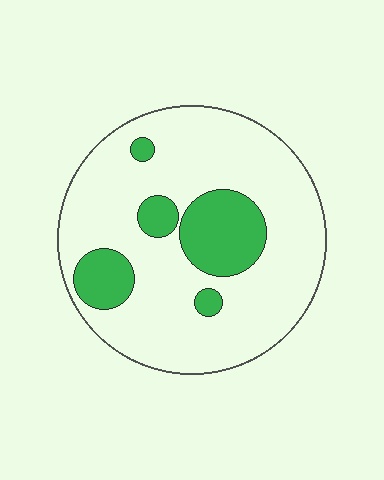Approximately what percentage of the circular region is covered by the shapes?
Approximately 20%.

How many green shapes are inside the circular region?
5.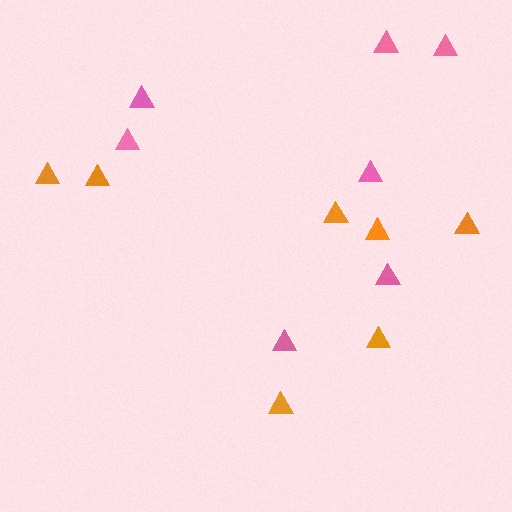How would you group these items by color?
There are 2 groups: one group of orange triangles (7) and one group of pink triangles (7).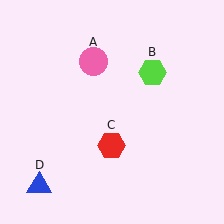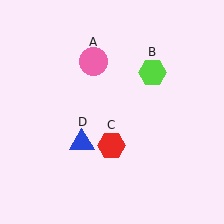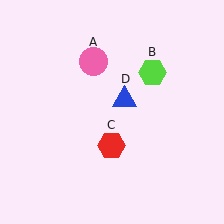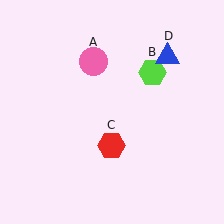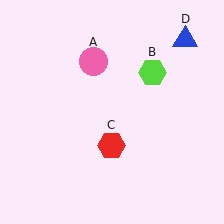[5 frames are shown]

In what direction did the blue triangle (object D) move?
The blue triangle (object D) moved up and to the right.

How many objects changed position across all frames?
1 object changed position: blue triangle (object D).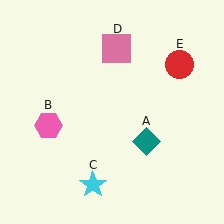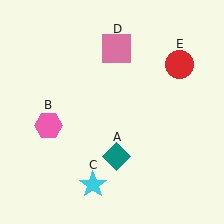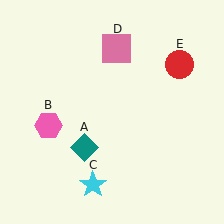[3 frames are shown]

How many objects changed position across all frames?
1 object changed position: teal diamond (object A).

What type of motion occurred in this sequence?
The teal diamond (object A) rotated clockwise around the center of the scene.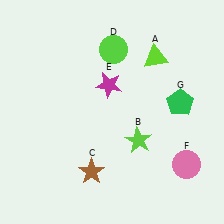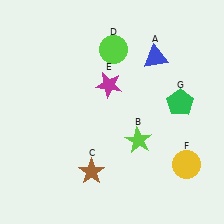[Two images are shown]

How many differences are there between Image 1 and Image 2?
There are 2 differences between the two images.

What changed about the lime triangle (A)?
In Image 1, A is lime. In Image 2, it changed to blue.